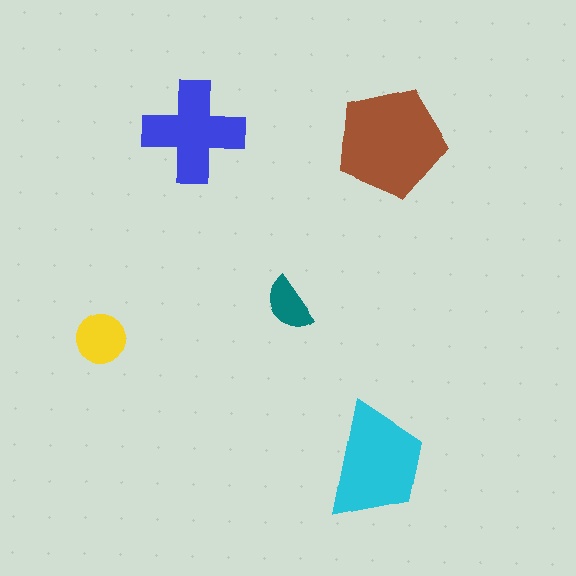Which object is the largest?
The brown pentagon.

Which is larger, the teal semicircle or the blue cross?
The blue cross.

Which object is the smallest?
The teal semicircle.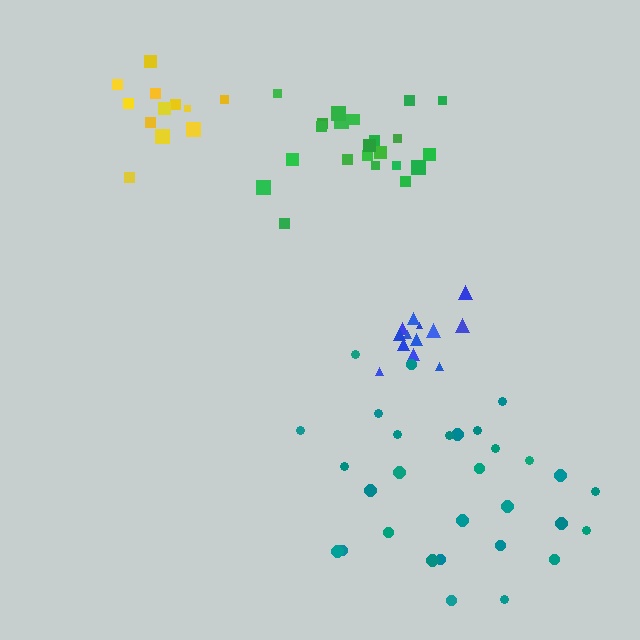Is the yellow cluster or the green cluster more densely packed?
Yellow.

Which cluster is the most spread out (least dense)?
Teal.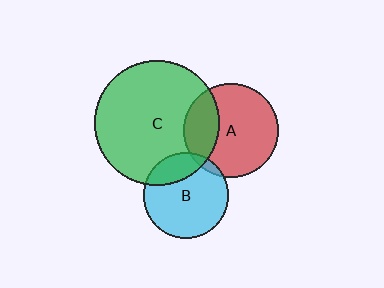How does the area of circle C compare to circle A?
Approximately 1.8 times.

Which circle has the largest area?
Circle C (green).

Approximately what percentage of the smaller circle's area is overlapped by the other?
Approximately 5%.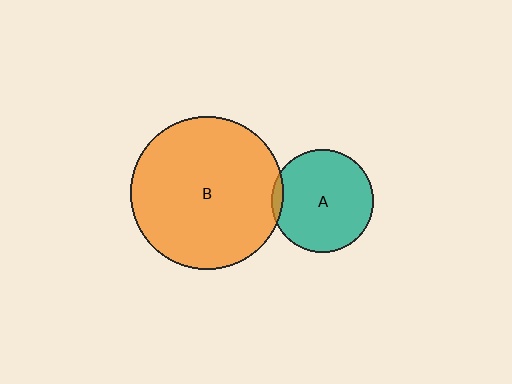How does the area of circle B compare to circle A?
Approximately 2.2 times.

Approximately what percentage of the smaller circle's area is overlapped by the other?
Approximately 5%.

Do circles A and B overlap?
Yes.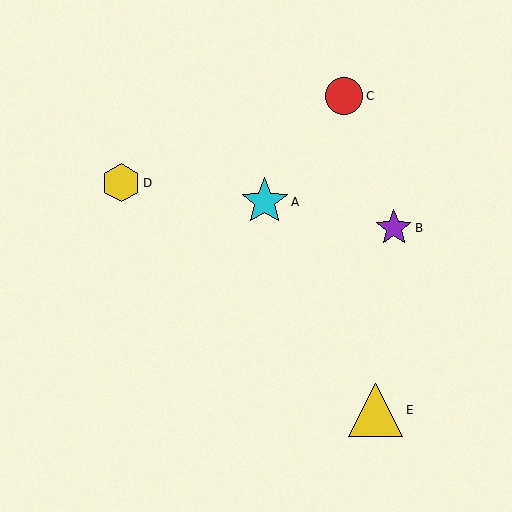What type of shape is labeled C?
Shape C is a red circle.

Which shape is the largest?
The yellow triangle (labeled E) is the largest.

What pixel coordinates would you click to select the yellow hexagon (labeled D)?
Click at (121, 183) to select the yellow hexagon D.